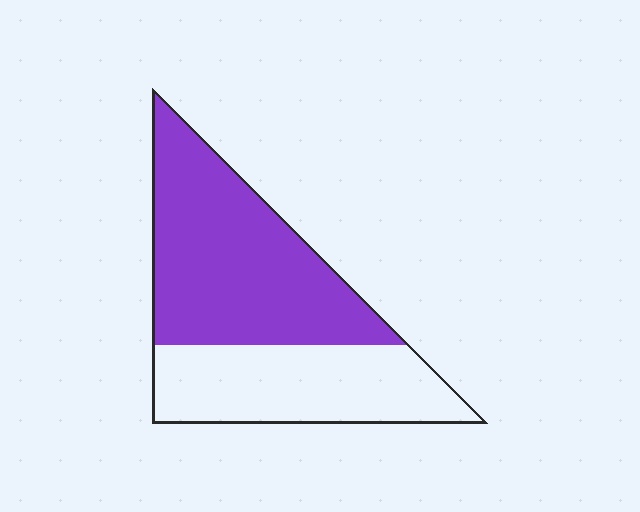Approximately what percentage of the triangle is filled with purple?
Approximately 60%.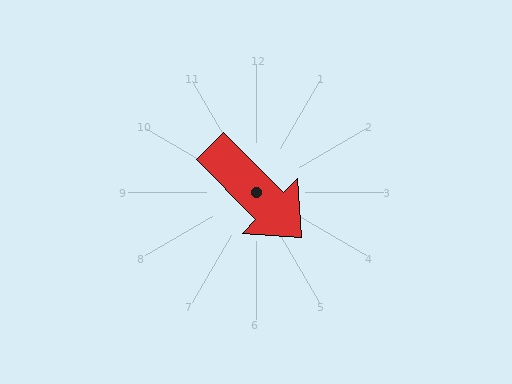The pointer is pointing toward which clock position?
Roughly 5 o'clock.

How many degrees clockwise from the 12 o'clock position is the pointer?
Approximately 135 degrees.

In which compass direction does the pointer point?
Southeast.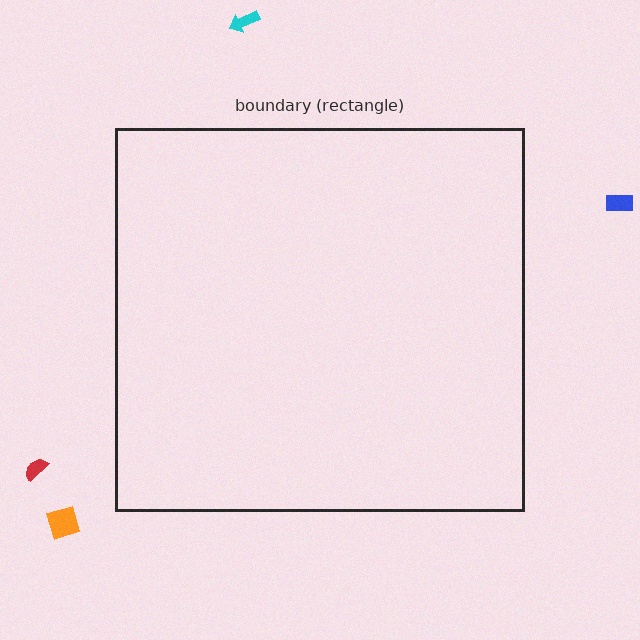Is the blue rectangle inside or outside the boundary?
Outside.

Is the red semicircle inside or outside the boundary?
Outside.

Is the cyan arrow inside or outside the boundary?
Outside.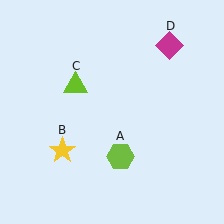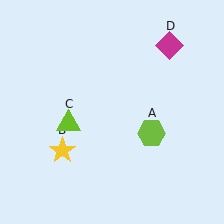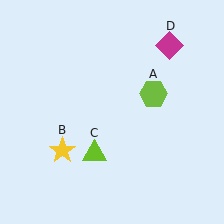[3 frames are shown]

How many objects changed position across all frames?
2 objects changed position: lime hexagon (object A), lime triangle (object C).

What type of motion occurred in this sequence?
The lime hexagon (object A), lime triangle (object C) rotated counterclockwise around the center of the scene.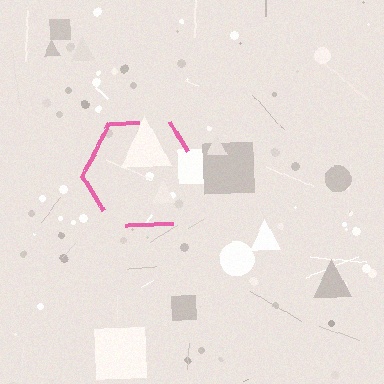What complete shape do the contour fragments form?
The contour fragments form a hexagon.